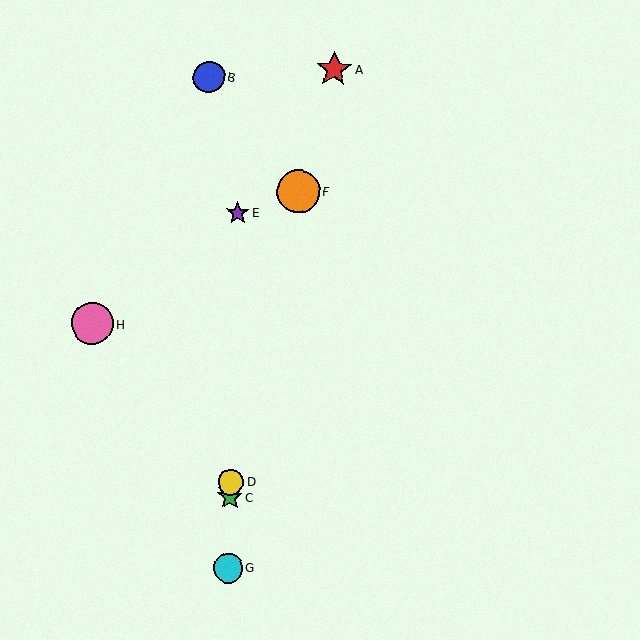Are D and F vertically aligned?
No, D is at x≈230 and F is at x≈299.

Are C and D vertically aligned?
Yes, both are at x≈230.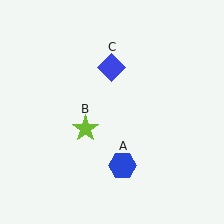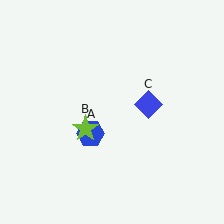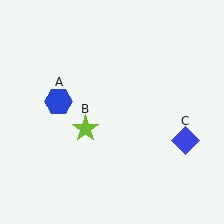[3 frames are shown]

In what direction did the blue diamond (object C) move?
The blue diamond (object C) moved down and to the right.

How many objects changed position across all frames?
2 objects changed position: blue hexagon (object A), blue diamond (object C).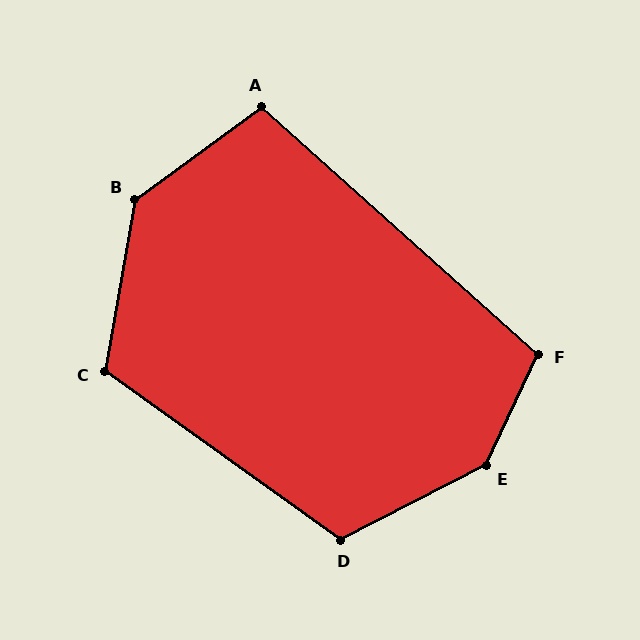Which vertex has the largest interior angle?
E, at approximately 142 degrees.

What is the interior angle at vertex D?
Approximately 117 degrees (obtuse).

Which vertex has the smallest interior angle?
A, at approximately 102 degrees.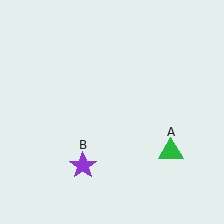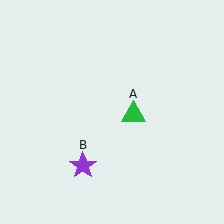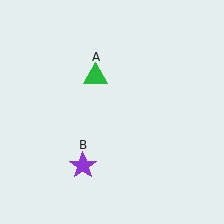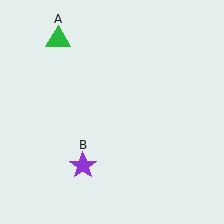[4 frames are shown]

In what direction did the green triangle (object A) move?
The green triangle (object A) moved up and to the left.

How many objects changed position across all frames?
1 object changed position: green triangle (object A).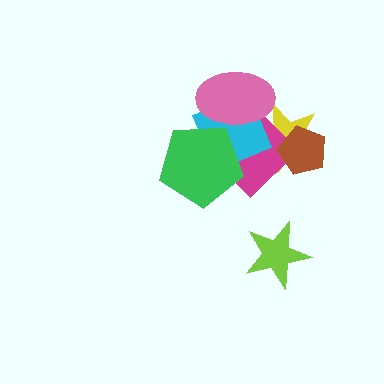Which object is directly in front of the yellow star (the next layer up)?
The magenta diamond is directly in front of the yellow star.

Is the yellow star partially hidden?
Yes, it is partially covered by another shape.